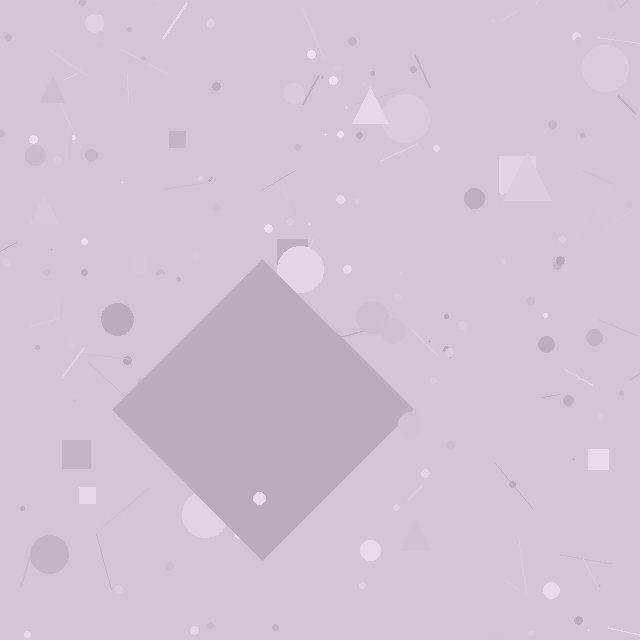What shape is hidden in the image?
A diamond is hidden in the image.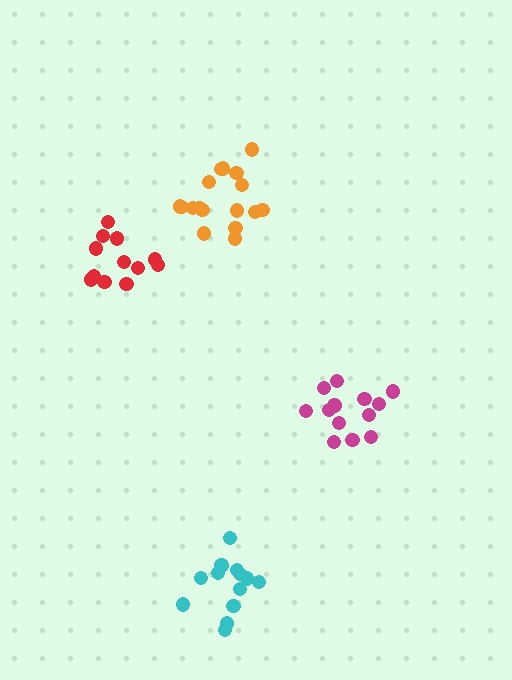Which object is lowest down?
The cyan cluster is bottommost.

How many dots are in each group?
Group 1: 12 dots, Group 2: 13 dots, Group 3: 13 dots, Group 4: 17 dots (55 total).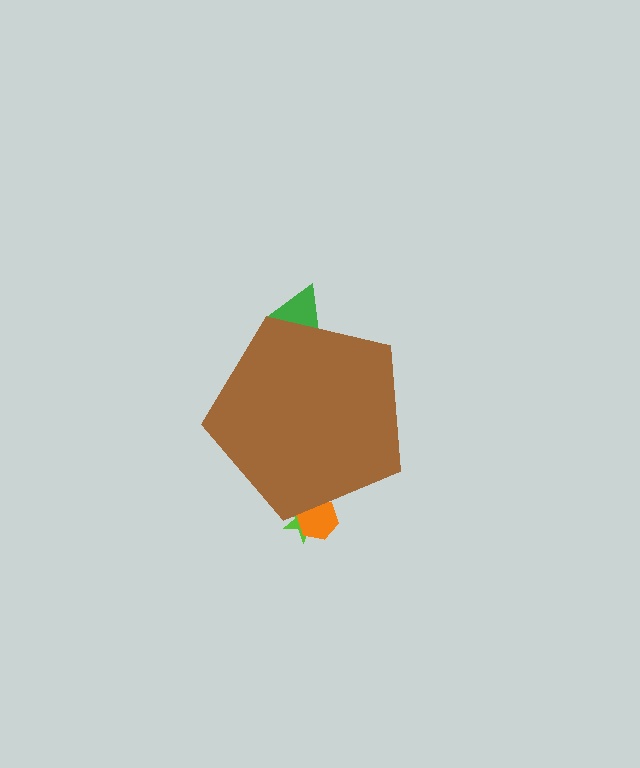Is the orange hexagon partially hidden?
Yes, the orange hexagon is partially hidden behind the brown pentagon.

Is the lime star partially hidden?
Yes, the lime star is partially hidden behind the brown pentagon.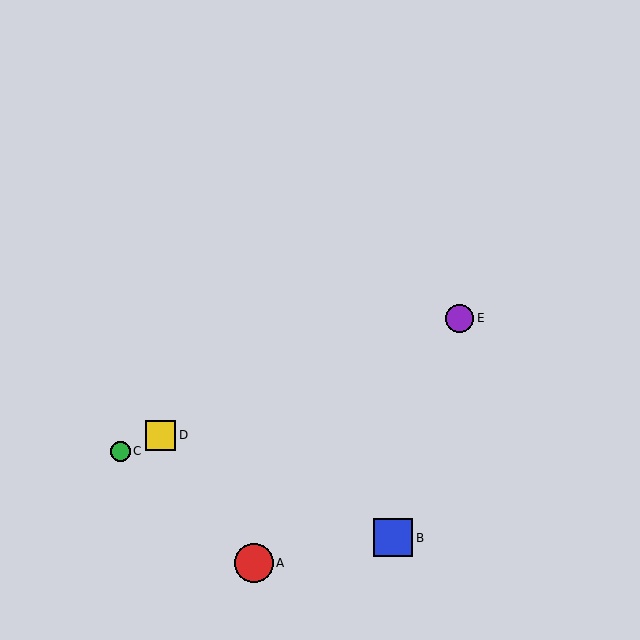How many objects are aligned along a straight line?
3 objects (C, D, E) are aligned along a straight line.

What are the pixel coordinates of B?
Object B is at (393, 538).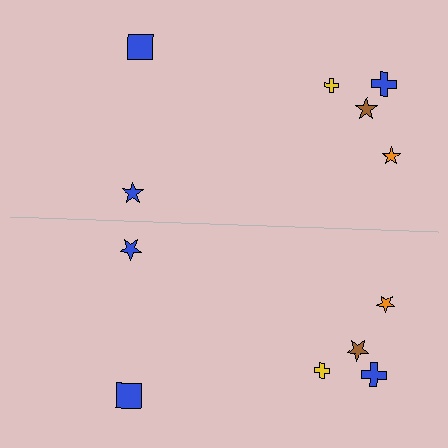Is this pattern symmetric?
Yes, this pattern has bilateral (reflection) symmetry.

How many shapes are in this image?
There are 12 shapes in this image.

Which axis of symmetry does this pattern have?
The pattern has a horizontal axis of symmetry running through the center of the image.